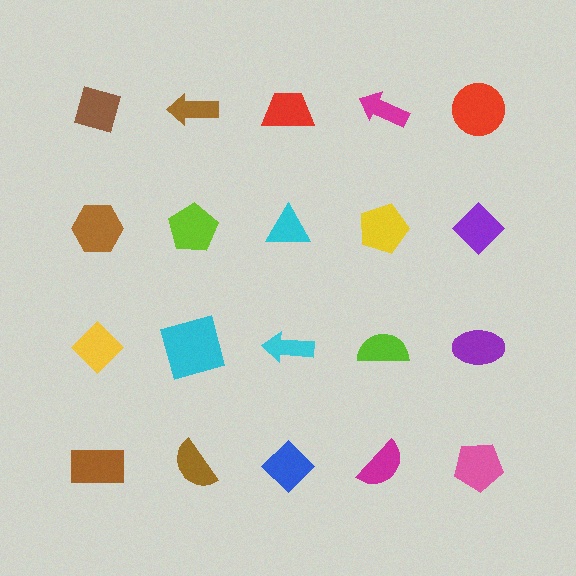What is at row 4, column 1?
A brown rectangle.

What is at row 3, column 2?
A cyan square.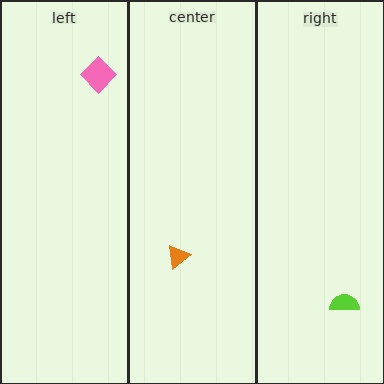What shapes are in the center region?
The orange triangle.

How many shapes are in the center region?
1.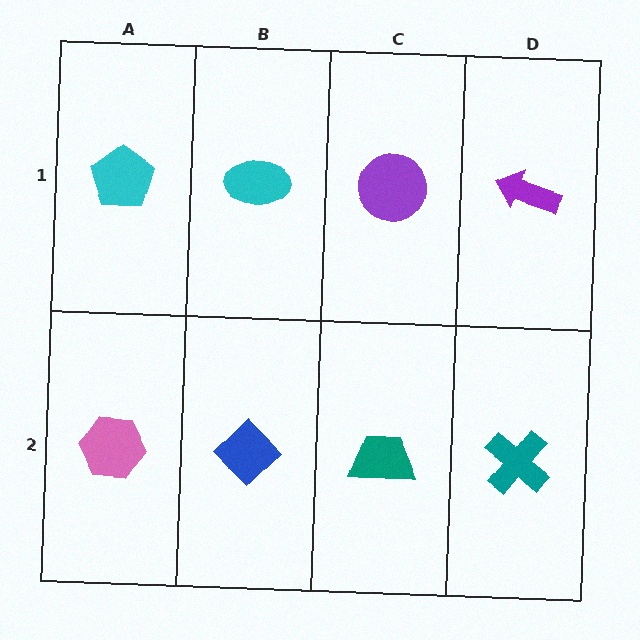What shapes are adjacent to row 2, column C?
A purple circle (row 1, column C), a blue diamond (row 2, column B), a teal cross (row 2, column D).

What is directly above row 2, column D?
A purple arrow.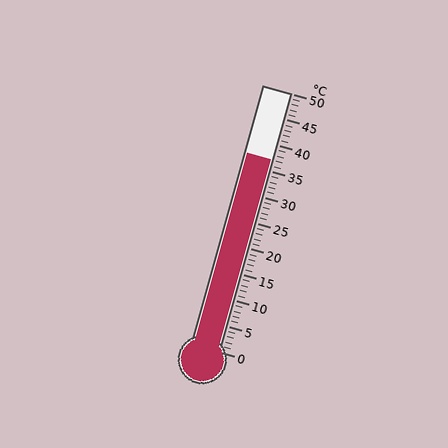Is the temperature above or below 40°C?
The temperature is below 40°C.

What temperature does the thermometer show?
The thermometer shows approximately 37°C.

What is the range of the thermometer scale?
The thermometer scale ranges from 0°C to 50°C.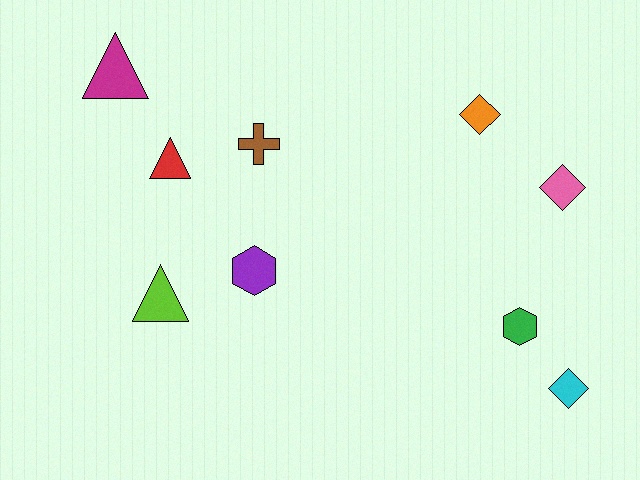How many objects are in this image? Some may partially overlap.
There are 9 objects.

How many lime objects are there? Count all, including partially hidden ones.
There is 1 lime object.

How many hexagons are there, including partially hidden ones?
There are 2 hexagons.